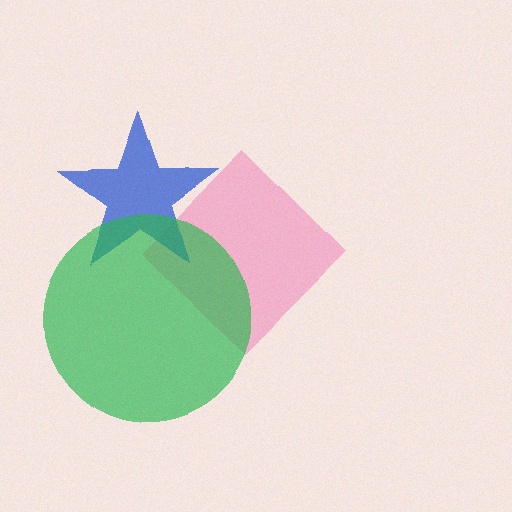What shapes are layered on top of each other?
The layered shapes are: a pink diamond, a blue star, a green circle.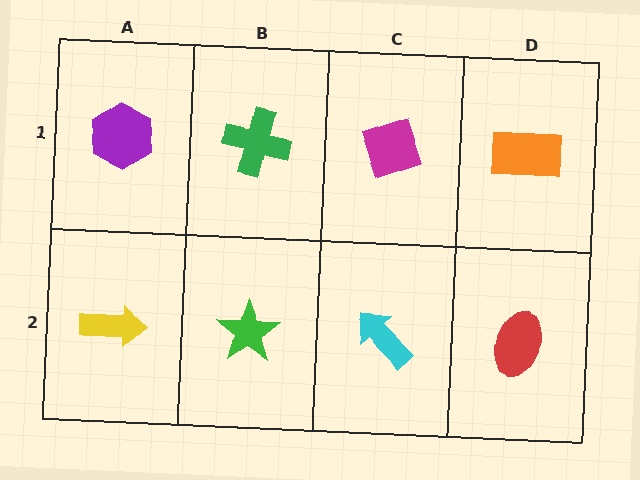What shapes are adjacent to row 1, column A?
A yellow arrow (row 2, column A), a green cross (row 1, column B).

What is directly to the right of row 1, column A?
A green cross.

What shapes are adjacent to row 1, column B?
A green star (row 2, column B), a purple hexagon (row 1, column A), a magenta diamond (row 1, column C).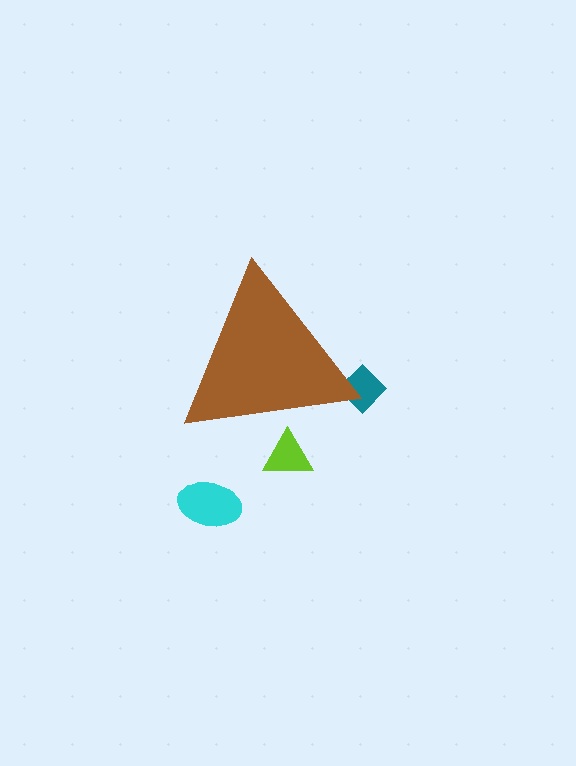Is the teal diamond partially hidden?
Yes, the teal diamond is partially hidden behind the brown triangle.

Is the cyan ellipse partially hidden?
No, the cyan ellipse is fully visible.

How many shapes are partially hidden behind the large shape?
2 shapes are partially hidden.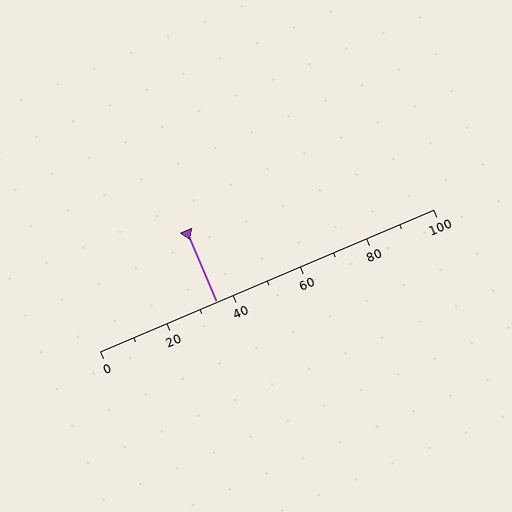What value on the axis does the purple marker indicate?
The marker indicates approximately 35.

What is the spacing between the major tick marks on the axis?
The major ticks are spaced 20 apart.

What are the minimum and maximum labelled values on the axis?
The axis runs from 0 to 100.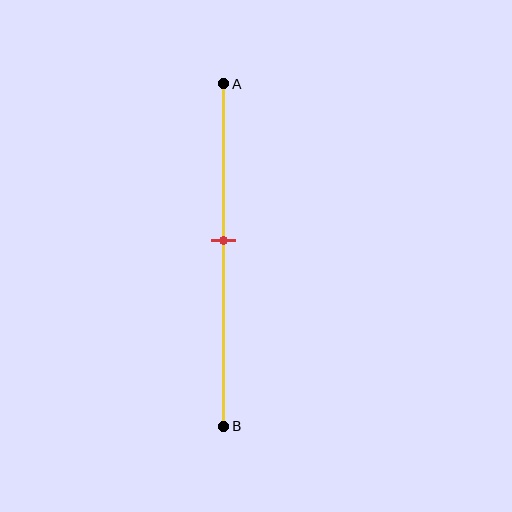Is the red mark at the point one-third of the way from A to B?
No, the mark is at about 45% from A, not at the 33% one-third point.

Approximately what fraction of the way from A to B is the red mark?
The red mark is approximately 45% of the way from A to B.